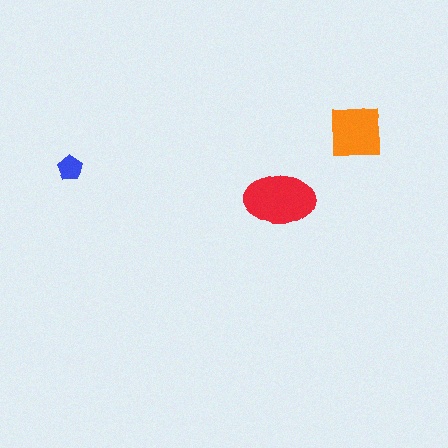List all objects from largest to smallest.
The red ellipse, the orange square, the blue pentagon.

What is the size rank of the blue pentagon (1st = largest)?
3rd.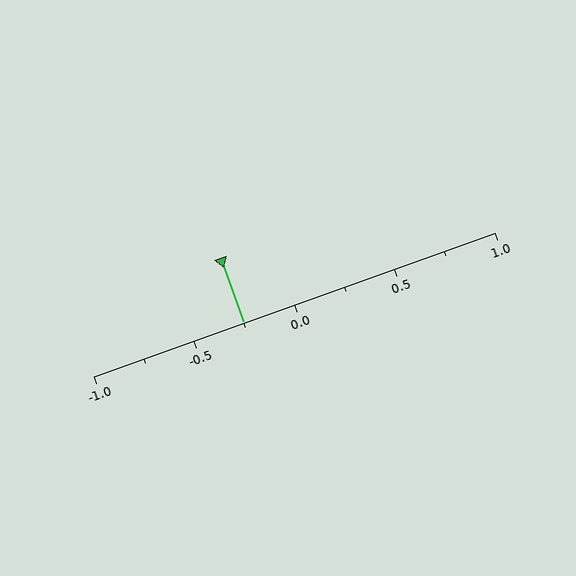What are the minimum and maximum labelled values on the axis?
The axis runs from -1.0 to 1.0.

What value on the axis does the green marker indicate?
The marker indicates approximately -0.25.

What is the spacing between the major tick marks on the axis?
The major ticks are spaced 0.5 apart.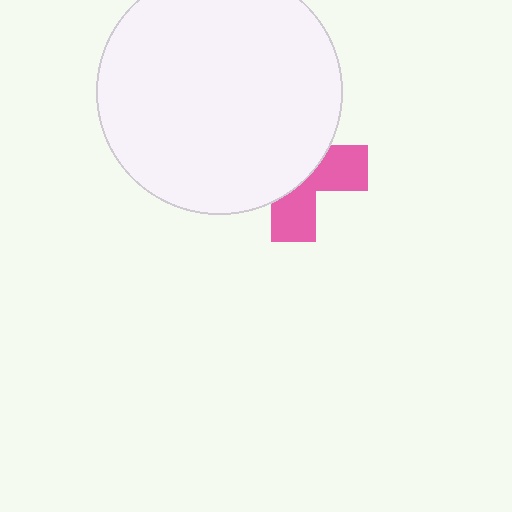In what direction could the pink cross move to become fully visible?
The pink cross could move toward the lower-right. That would shift it out from behind the white circle entirely.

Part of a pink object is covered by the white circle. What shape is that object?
It is a cross.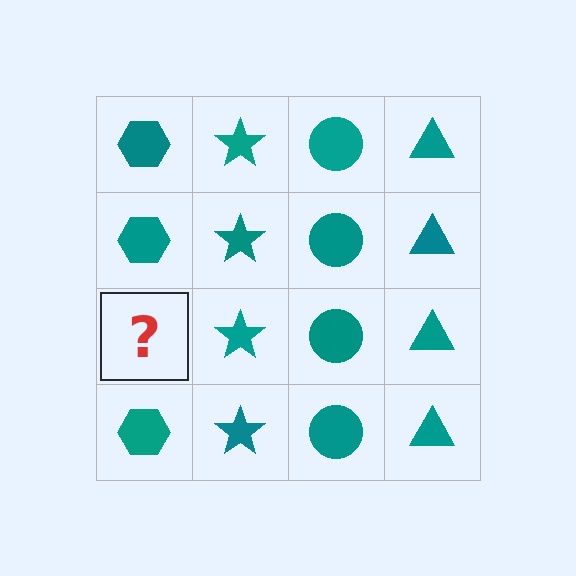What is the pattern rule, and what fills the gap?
The rule is that each column has a consistent shape. The gap should be filled with a teal hexagon.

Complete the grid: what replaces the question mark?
The question mark should be replaced with a teal hexagon.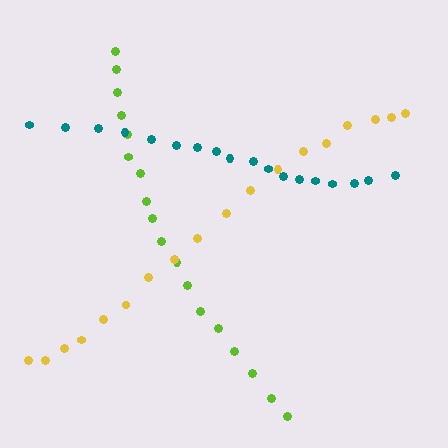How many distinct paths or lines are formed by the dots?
There are 3 distinct paths.